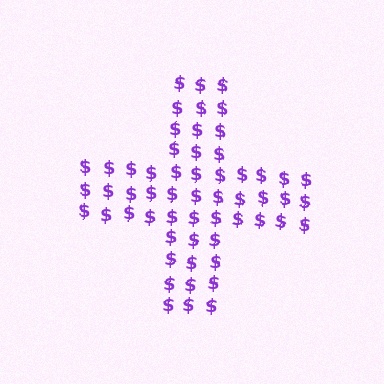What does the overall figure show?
The overall figure shows a cross.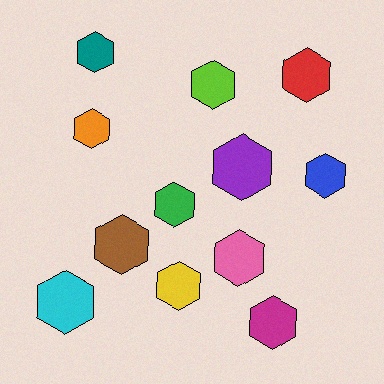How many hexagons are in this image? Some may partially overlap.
There are 12 hexagons.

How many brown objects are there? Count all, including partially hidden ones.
There is 1 brown object.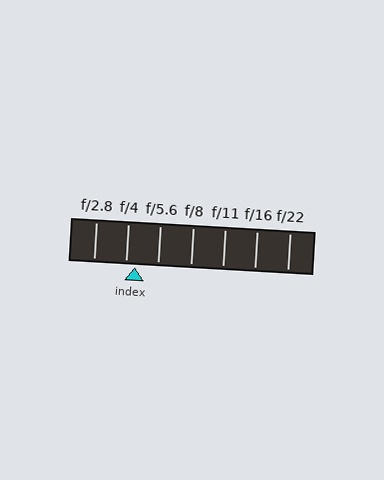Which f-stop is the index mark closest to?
The index mark is closest to f/4.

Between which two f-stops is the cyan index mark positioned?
The index mark is between f/4 and f/5.6.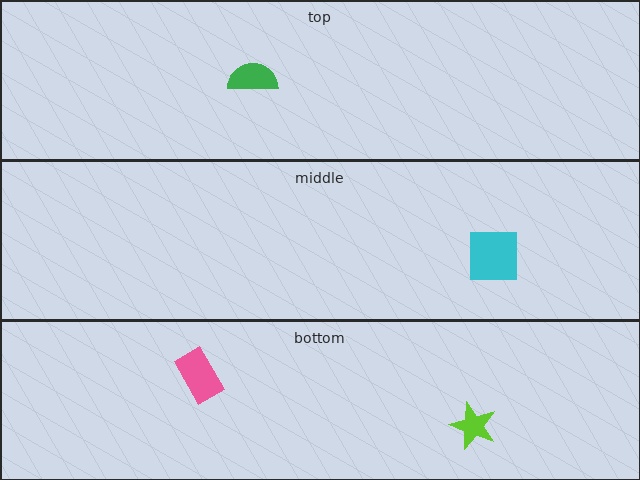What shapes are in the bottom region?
The pink rectangle, the lime star.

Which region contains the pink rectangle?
The bottom region.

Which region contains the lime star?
The bottom region.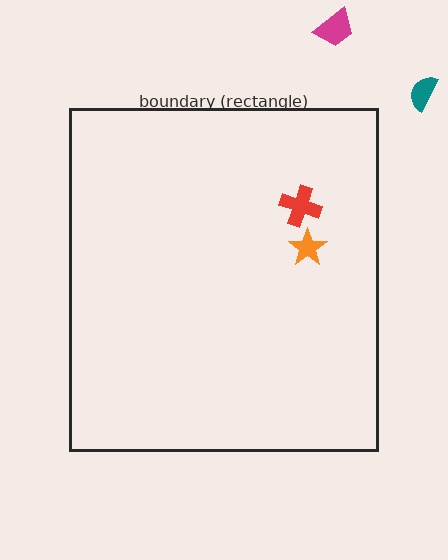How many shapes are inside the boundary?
2 inside, 2 outside.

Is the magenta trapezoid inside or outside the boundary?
Outside.